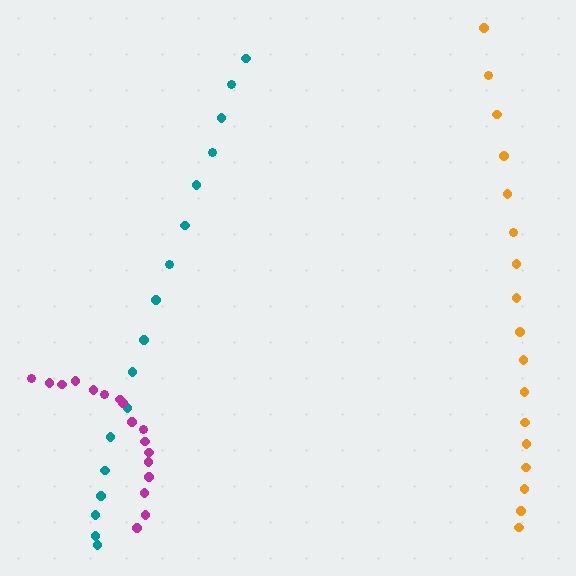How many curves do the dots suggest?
There are 3 distinct paths.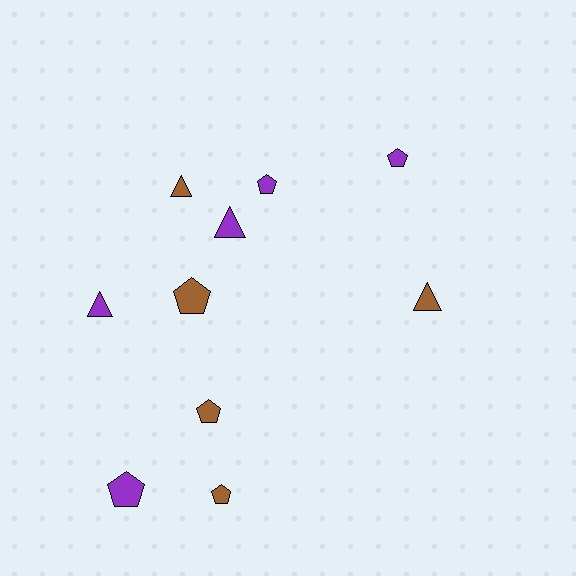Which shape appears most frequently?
Pentagon, with 6 objects.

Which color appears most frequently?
Purple, with 5 objects.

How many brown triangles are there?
There are 2 brown triangles.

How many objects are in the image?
There are 10 objects.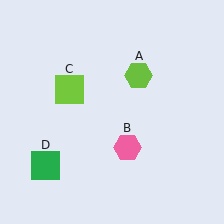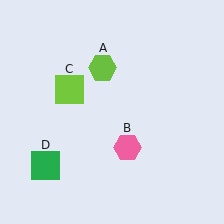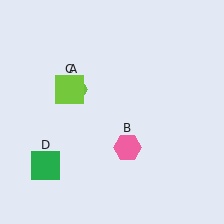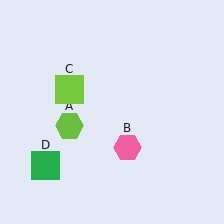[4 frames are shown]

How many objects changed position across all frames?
1 object changed position: lime hexagon (object A).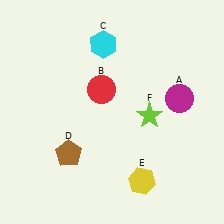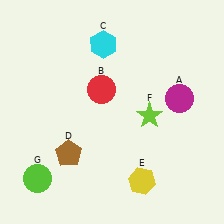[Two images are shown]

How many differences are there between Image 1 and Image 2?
There is 1 difference between the two images.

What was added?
A lime circle (G) was added in Image 2.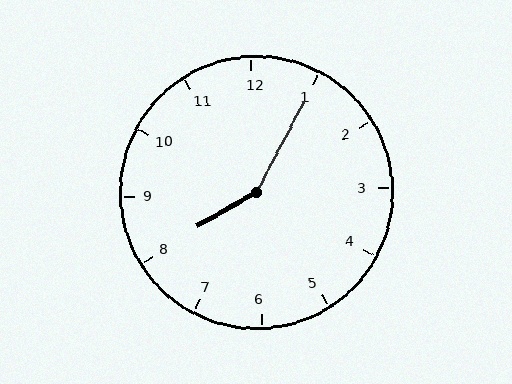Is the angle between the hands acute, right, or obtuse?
It is obtuse.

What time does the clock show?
8:05.